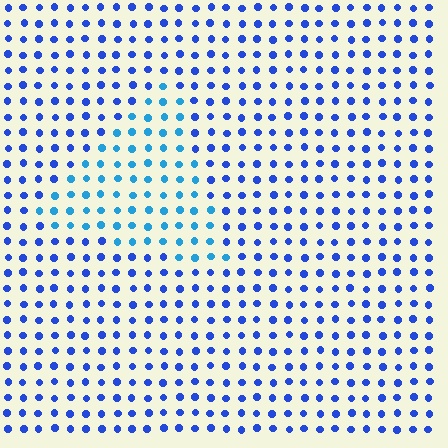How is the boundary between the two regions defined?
The boundary is defined purely by a slight shift in hue (about 28 degrees). Spacing, size, and orientation are identical on both sides.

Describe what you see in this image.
The image is filled with small blue elements in a uniform arrangement. A triangle-shaped region is visible where the elements are tinted to a slightly different hue, forming a subtle color boundary.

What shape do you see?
I see a triangle.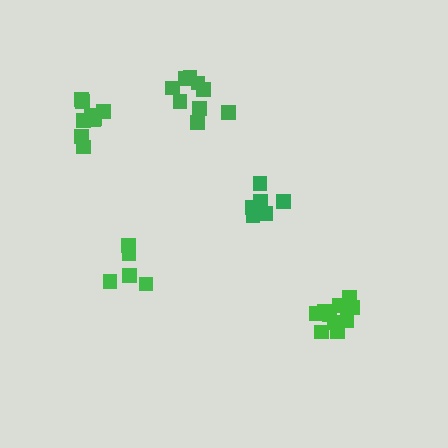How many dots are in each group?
Group 1: 10 dots, Group 2: 10 dots, Group 3: 7 dots, Group 4: 9 dots, Group 5: 5 dots (41 total).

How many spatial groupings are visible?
There are 5 spatial groupings.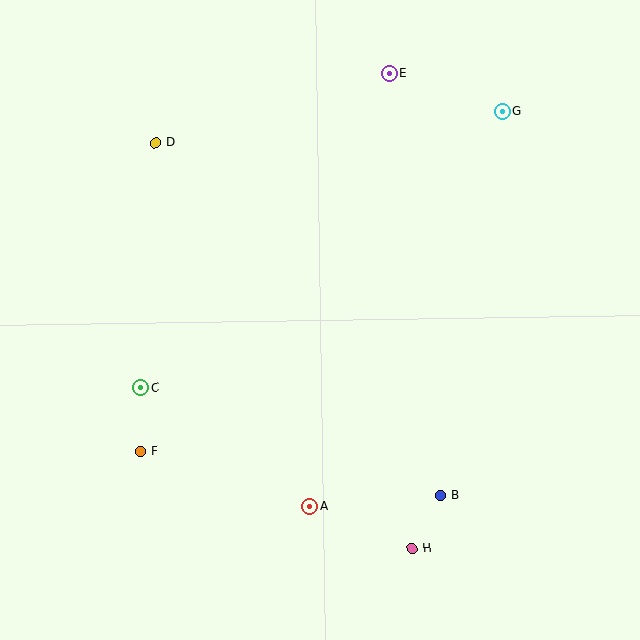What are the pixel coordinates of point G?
Point G is at (502, 112).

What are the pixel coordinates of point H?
Point H is at (412, 548).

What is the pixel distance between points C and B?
The distance between C and B is 318 pixels.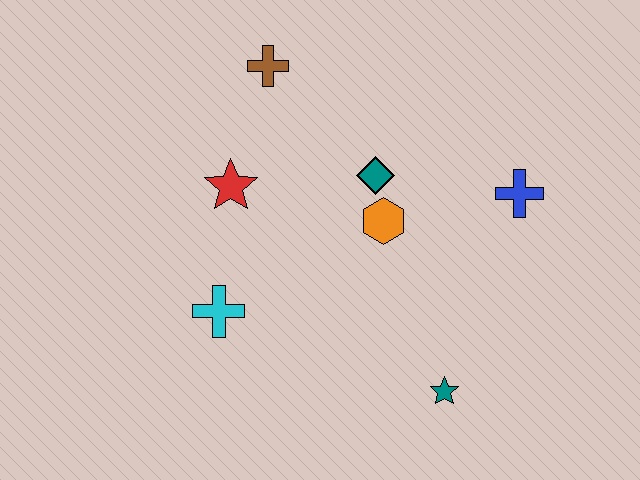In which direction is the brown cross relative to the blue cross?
The brown cross is to the left of the blue cross.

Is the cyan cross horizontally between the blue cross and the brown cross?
No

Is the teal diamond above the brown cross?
No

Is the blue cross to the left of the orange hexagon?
No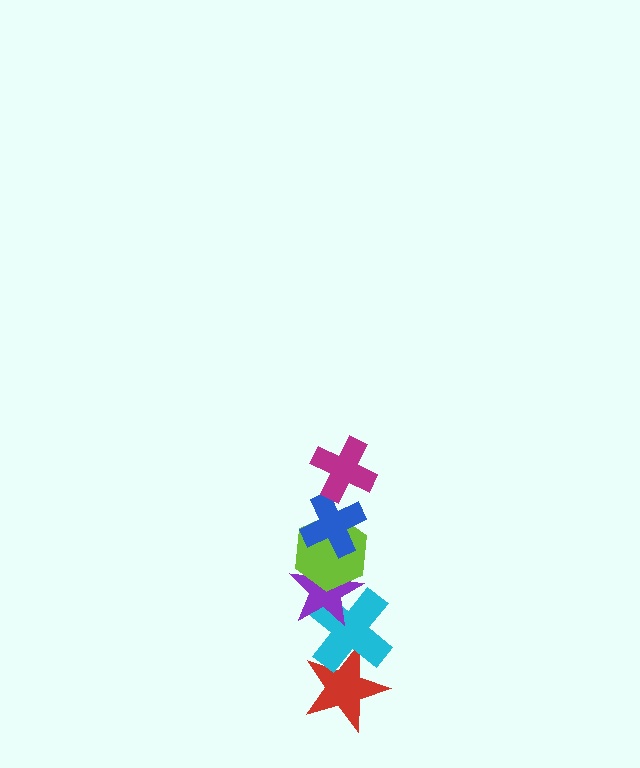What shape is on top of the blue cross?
The magenta cross is on top of the blue cross.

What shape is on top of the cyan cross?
The purple star is on top of the cyan cross.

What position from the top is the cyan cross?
The cyan cross is 5th from the top.